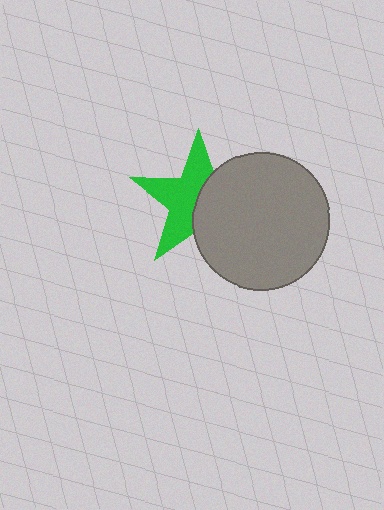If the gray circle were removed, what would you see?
You would see the complete green star.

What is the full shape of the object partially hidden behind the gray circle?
The partially hidden object is a green star.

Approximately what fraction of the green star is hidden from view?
Roughly 45% of the green star is hidden behind the gray circle.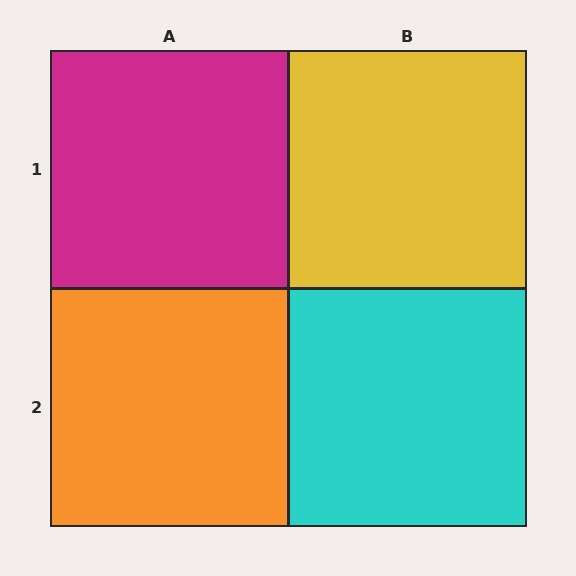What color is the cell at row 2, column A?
Orange.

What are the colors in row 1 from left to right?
Magenta, yellow.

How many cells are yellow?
1 cell is yellow.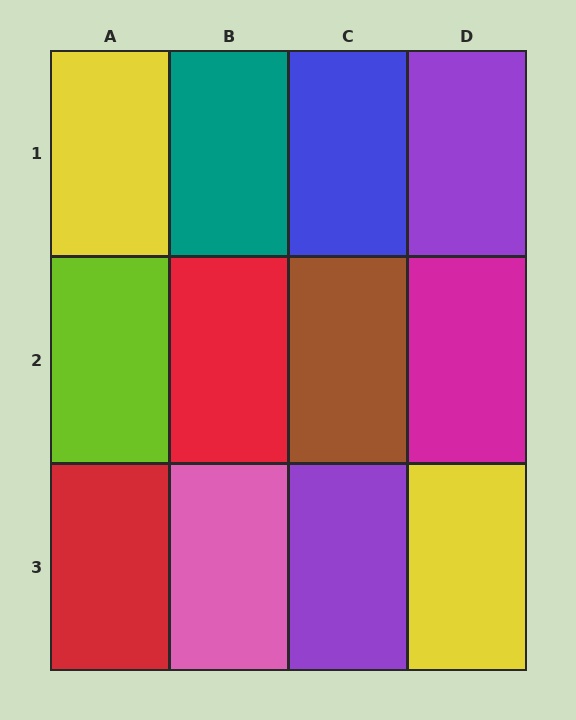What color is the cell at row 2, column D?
Magenta.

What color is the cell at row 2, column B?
Red.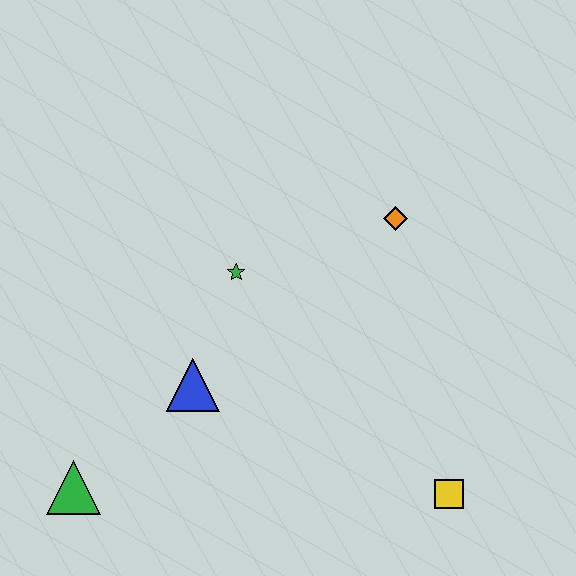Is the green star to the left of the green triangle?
No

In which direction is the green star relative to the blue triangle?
The green star is above the blue triangle.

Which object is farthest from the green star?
The yellow square is farthest from the green star.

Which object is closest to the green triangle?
The blue triangle is closest to the green triangle.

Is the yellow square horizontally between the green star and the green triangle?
No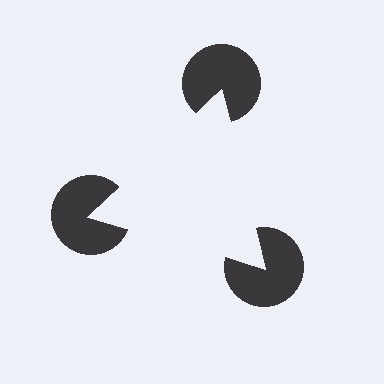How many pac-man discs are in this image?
There are 3 — one at each vertex of the illusory triangle.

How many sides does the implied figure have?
3 sides.